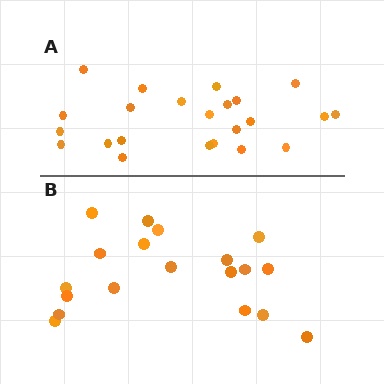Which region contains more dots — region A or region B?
Region A (the top region) has more dots.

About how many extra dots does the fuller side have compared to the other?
Region A has about 4 more dots than region B.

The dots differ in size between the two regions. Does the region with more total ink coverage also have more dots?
No. Region B has more total ink coverage because its dots are larger, but region A actually contains more individual dots. Total area can be misleading — the number of items is what matters here.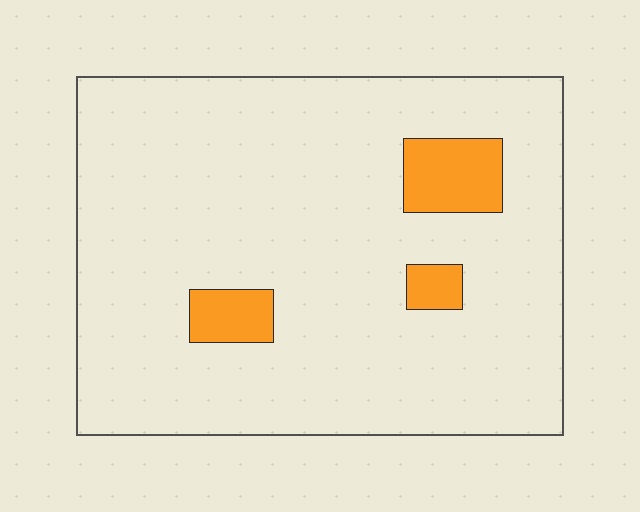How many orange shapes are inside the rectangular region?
3.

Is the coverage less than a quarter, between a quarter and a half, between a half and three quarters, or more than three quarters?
Less than a quarter.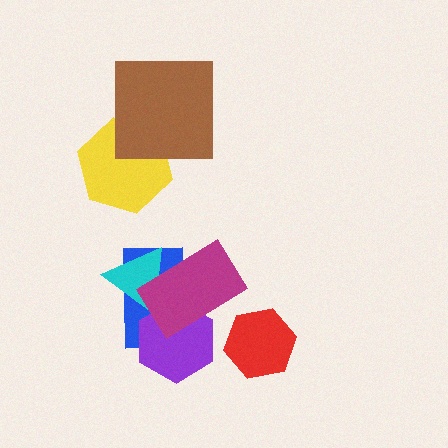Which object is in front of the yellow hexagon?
The brown square is in front of the yellow hexagon.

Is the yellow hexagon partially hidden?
Yes, it is partially covered by another shape.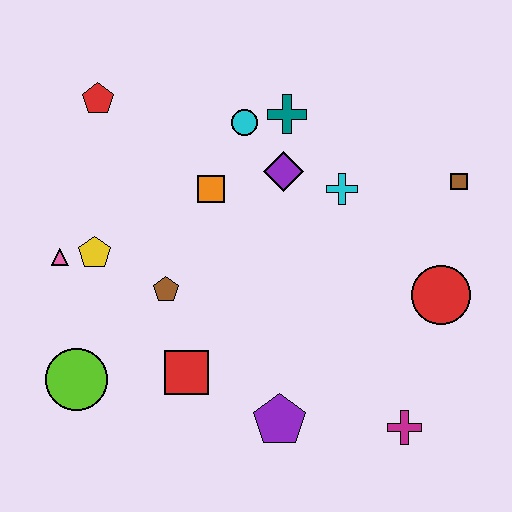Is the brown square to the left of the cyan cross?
No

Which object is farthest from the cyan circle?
The magenta cross is farthest from the cyan circle.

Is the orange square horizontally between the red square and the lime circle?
No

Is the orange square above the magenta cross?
Yes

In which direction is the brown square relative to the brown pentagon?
The brown square is to the right of the brown pentagon.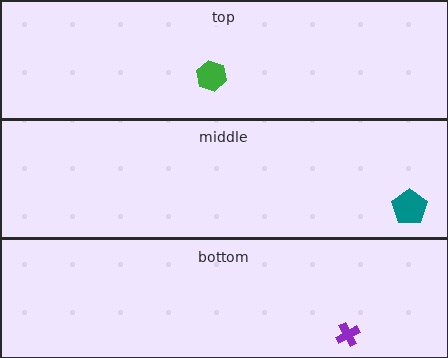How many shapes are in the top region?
1.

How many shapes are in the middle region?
1.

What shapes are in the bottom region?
The purple cross.